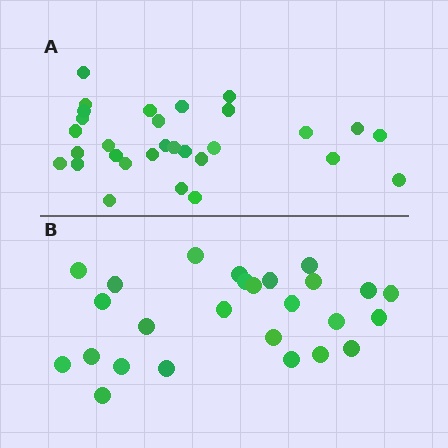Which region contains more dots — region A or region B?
Region A (the top region) has more dots.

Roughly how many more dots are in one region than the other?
Region A has about 4 more dots than region B.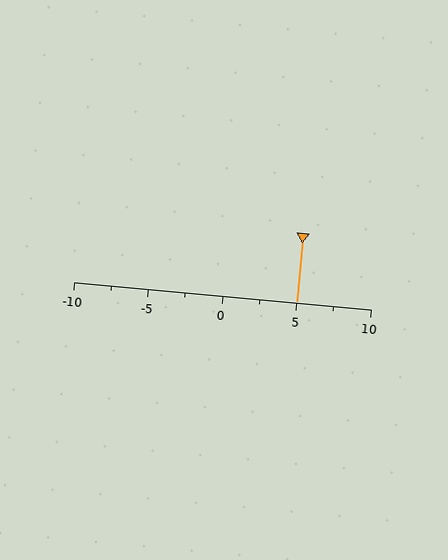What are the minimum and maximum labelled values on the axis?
The axis runs from -10 to 10.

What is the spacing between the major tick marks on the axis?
The major ticks are spaced 5 apart.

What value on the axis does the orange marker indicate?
The marker indicates approximately 5.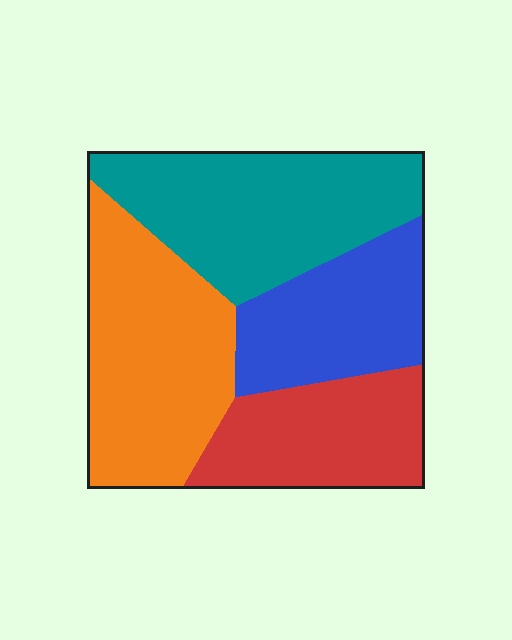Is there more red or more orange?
Orange.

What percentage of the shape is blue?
Blue takes up about one fifth (1/5) of the shape.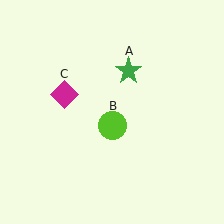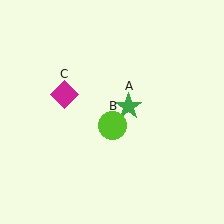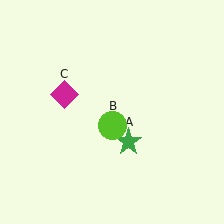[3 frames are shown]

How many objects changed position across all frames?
1 object changed position: green star (object A).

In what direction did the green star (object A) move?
The green star (object A) moved down.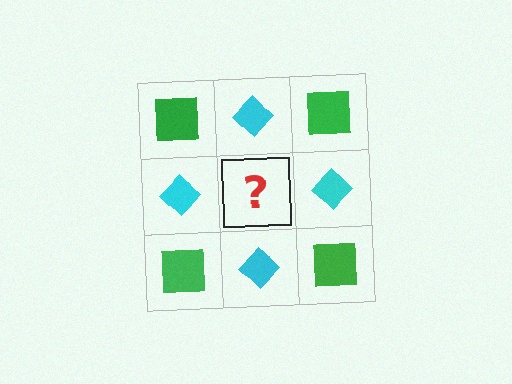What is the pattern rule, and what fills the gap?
The rule is that it alternates green square and cyan diamond in a checkerboard pattern. The gap should be filled with a green square.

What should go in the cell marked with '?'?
The missing cell should contain a green square.